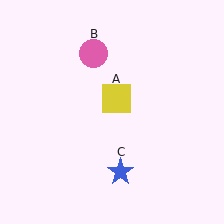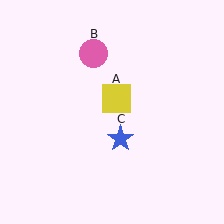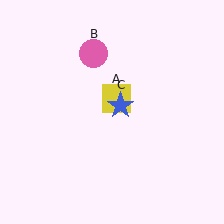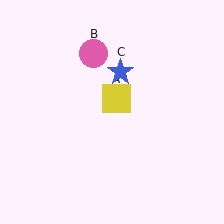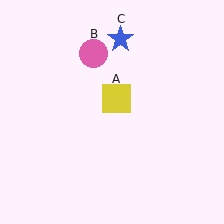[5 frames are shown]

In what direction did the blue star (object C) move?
The blue star (object C) moved up.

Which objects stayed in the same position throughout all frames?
Yellow square (object A) and pink circle (object B) remained stationary.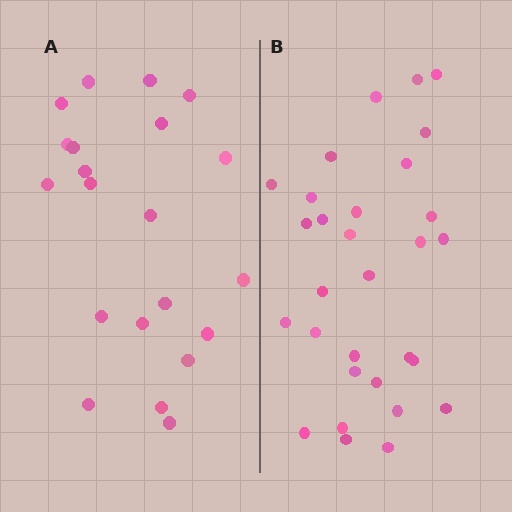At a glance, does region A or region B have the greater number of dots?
Region B (the right region) has more dots.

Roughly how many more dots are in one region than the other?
Region B has roughly 8 or so more dots than region A.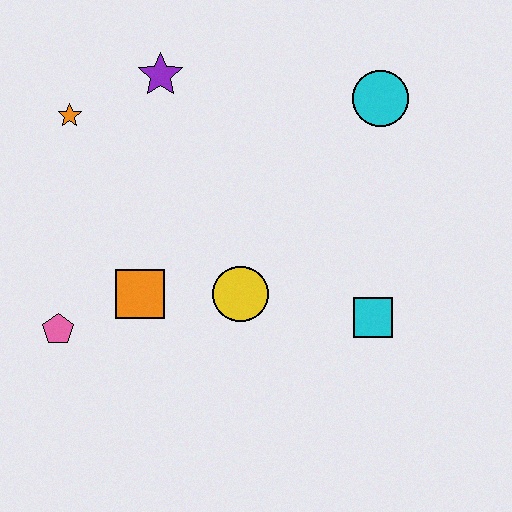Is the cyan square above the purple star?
No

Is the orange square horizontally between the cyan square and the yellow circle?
No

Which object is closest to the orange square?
The pink pentagon is closest to the orange square.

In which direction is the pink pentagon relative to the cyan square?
The pink pentagon is to the left of the cyan square.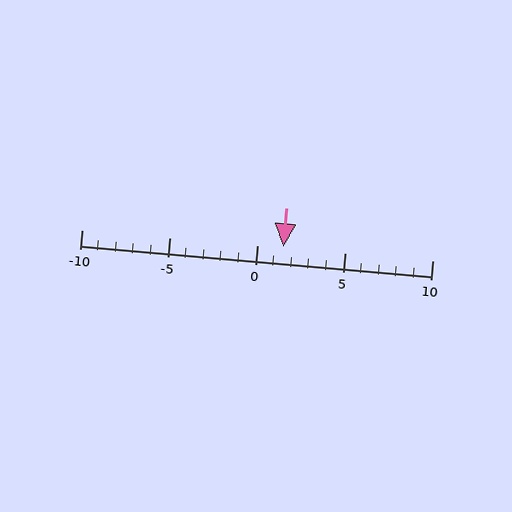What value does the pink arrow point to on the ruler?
The pink arrow points to approximately 2.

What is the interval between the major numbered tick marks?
The major tick marks are spaced 5 units apart.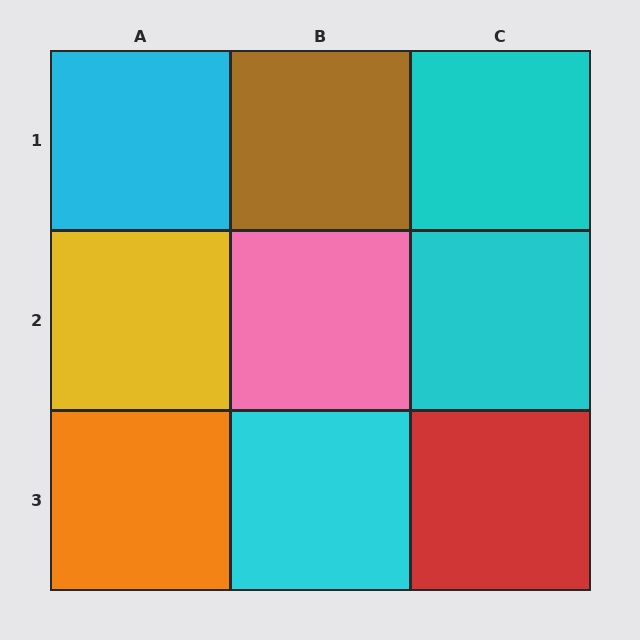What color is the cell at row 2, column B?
Pink.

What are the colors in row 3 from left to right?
Orange, cyan, red.